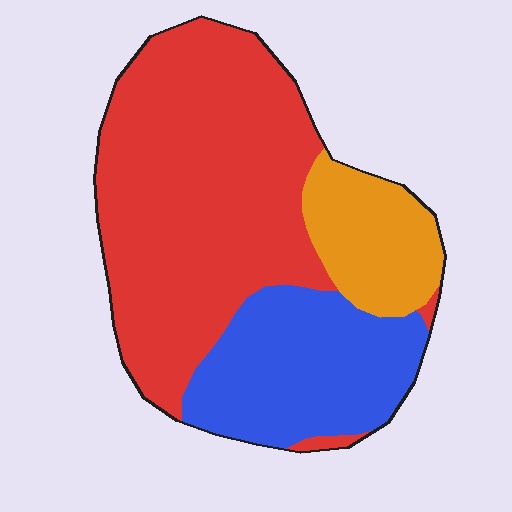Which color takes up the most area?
Red, at roughly 60%.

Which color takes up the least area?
Orange, at roughly 15%.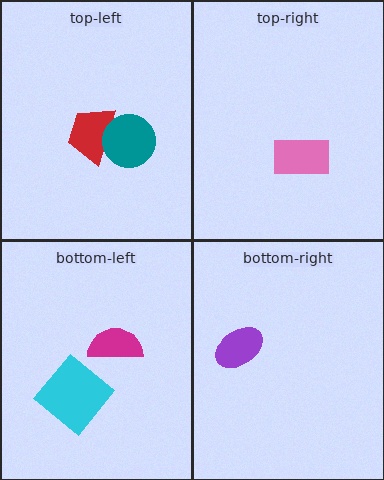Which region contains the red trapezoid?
The top-left region.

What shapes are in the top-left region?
The red trapezoid, the teal circle.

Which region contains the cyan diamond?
The bottom-left region.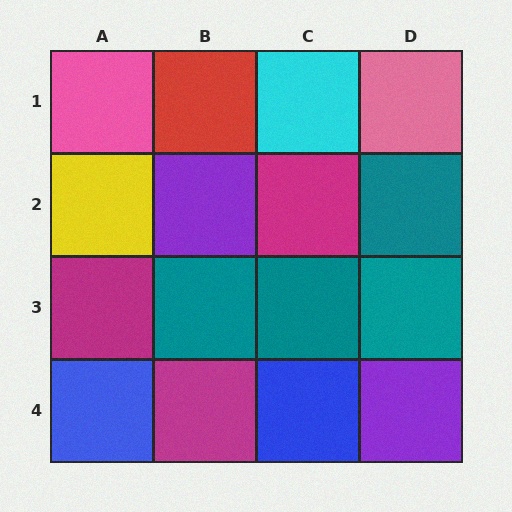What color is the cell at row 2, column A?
Yellow.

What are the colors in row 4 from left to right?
Blue, magenta, blue, purple.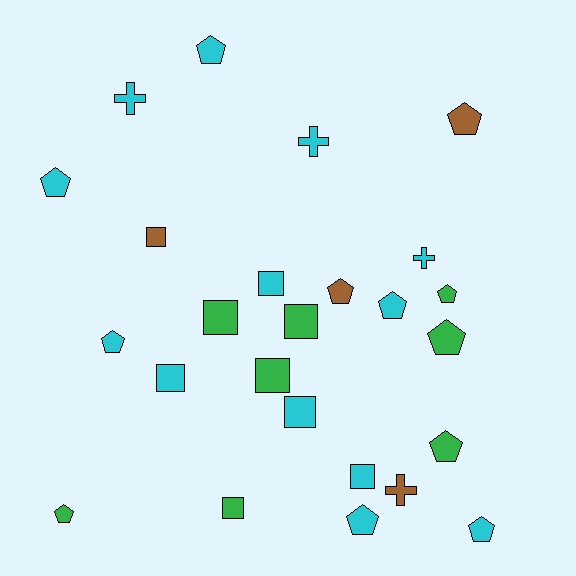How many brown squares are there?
There is 1 brown square.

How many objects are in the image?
There are 25 objects.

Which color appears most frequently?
Cyan, with 13 objects.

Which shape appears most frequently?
Pentagon, with 12 objects.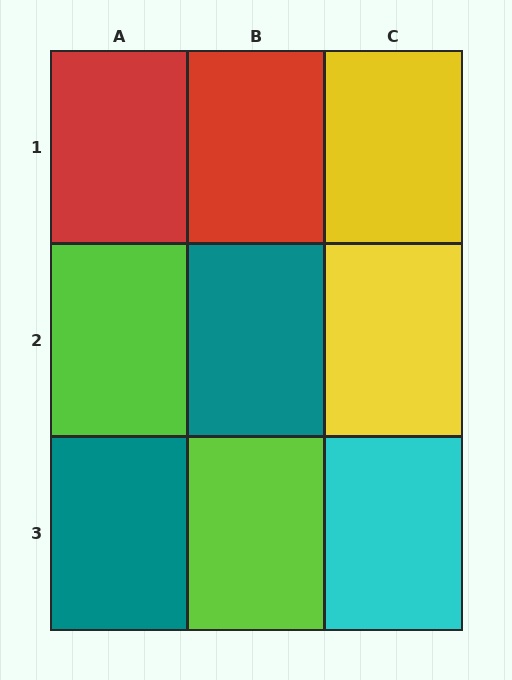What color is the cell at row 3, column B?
Lime.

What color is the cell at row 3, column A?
Teal.